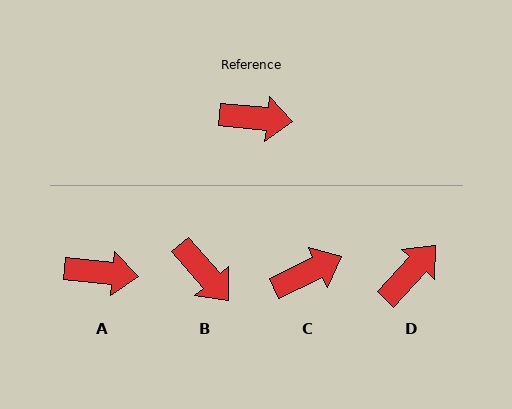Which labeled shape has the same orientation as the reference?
A.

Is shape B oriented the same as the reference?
No, it is off by about 44 degrees.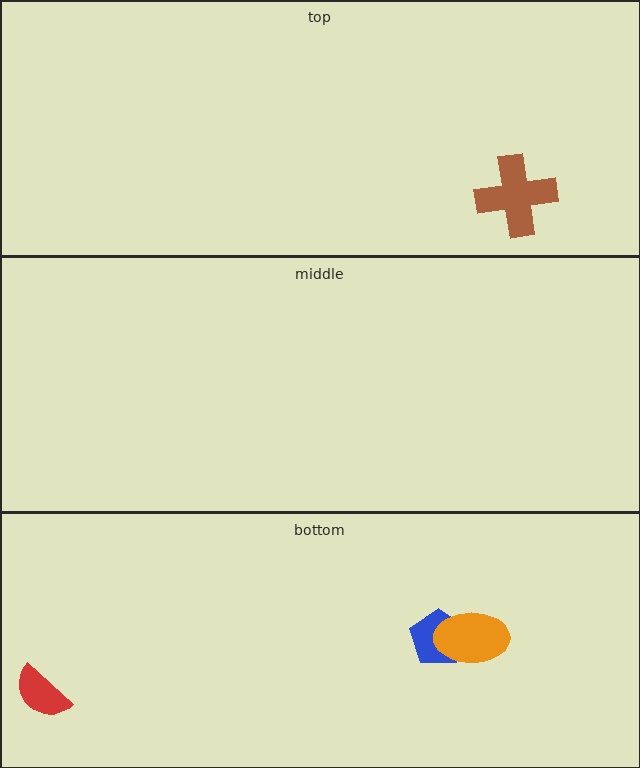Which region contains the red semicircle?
The bottom region.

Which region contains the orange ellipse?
The bottom region.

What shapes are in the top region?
The brown cross.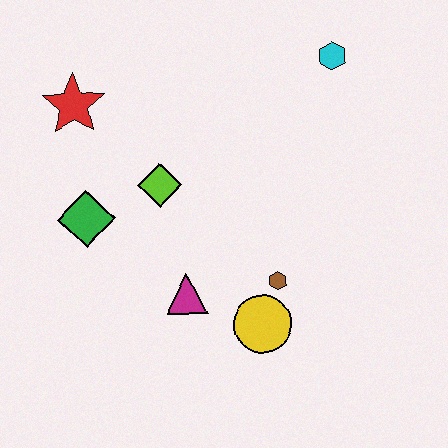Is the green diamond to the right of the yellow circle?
No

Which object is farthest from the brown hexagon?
The red star is farthest from the brown hexagon.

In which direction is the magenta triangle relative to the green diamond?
The magenta triangle is to the right of the green diamond.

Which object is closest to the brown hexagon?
The yellow circle is closest to the brown hexagon.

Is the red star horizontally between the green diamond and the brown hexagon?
No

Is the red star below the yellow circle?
No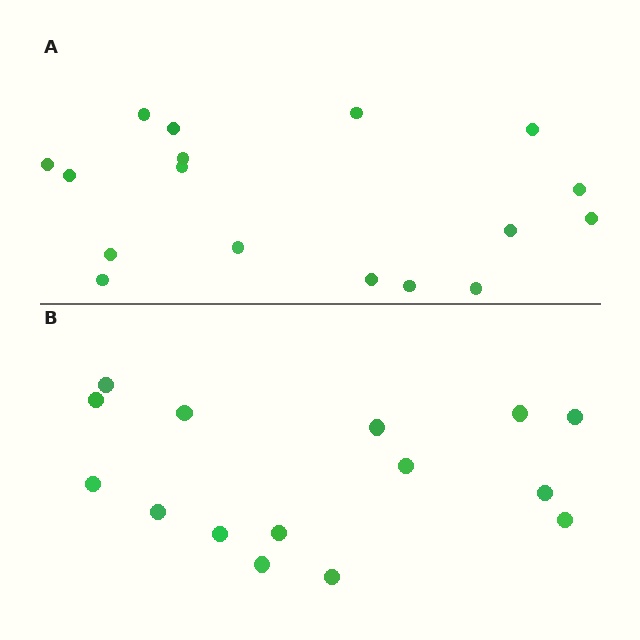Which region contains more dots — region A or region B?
Region A (the top region) has more dots.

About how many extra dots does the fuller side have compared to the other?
Region A has just a few more — roughly 2 or 3 more dots than region B.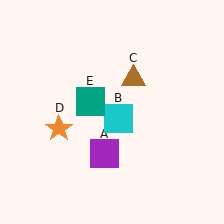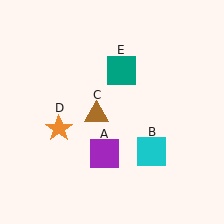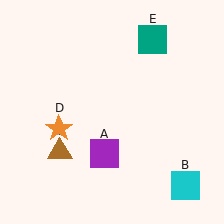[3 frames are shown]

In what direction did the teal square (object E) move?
The teal square (object E) moved up and to the right.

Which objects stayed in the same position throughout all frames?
Purple square (object A) and orange star (object D) remained stationary.